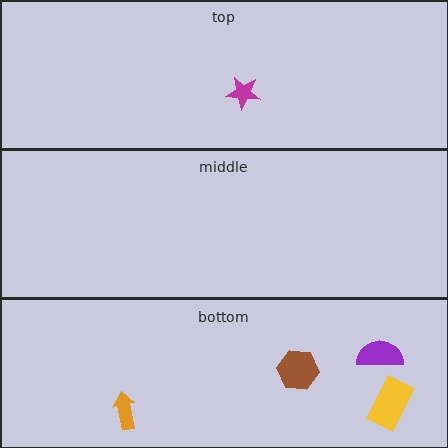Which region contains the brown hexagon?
The bottom region.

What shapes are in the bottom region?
The brown hexagon, the purple semicircle, the orange arrow, the yellow rectangle.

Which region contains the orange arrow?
The bottom region.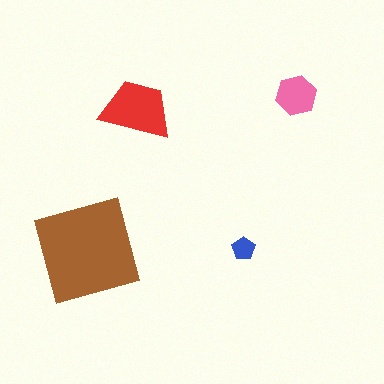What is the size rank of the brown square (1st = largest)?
1st.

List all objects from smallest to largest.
The blue pentagon, the pink hexagon, the red trapezoid, the brown square.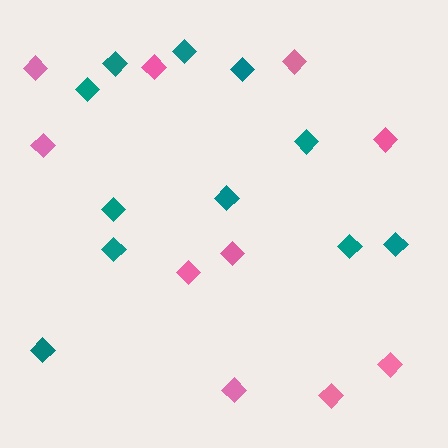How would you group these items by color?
There are 2 groups: one group of teal diamonds (11) and one group of pink diamonds (10).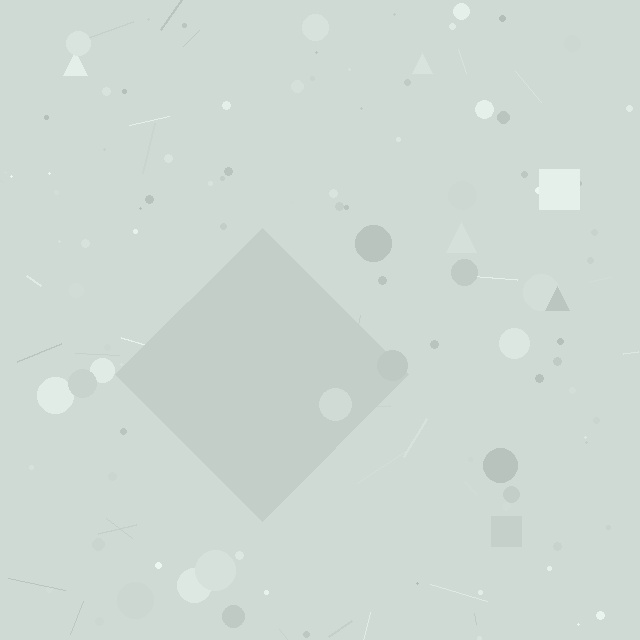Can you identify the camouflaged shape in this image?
The camouflaged shape is a diamond.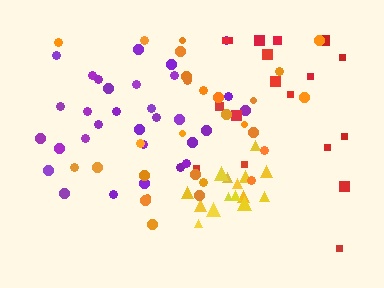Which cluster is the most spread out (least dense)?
Red.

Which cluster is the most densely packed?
Yellow.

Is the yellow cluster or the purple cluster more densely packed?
Yellow.